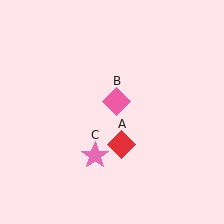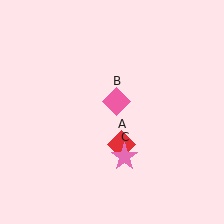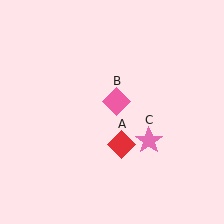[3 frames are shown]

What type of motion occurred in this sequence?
The pink star (object C) rotated counterclockwise around the center of the scene.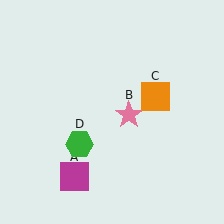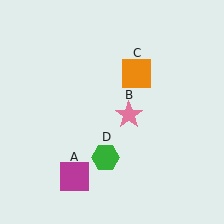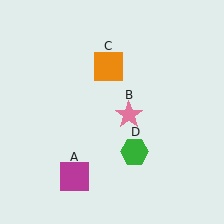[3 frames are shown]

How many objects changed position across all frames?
2 objects changed position: orange square (object C), green hexagon (object D).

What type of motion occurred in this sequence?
The orange square (object C), green hexagon (object D) rotated counterclockwise around the center of the scene.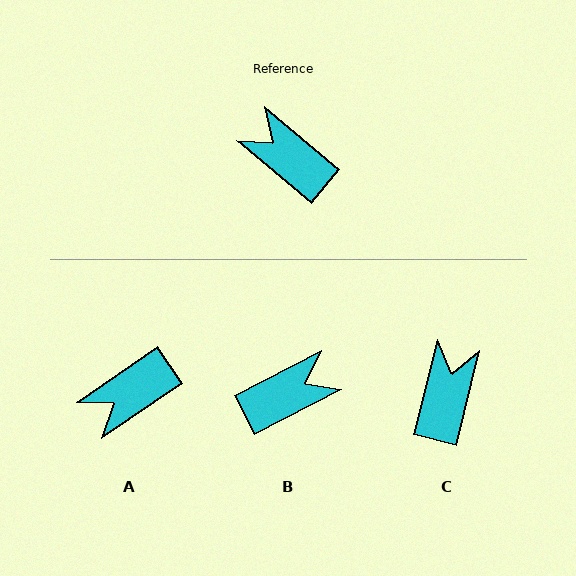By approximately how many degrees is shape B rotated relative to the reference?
Approximately 113 degrees clockwise.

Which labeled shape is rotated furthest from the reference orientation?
B, about 113 degrees away.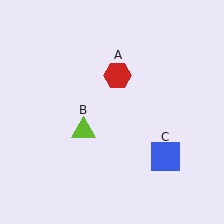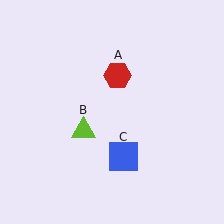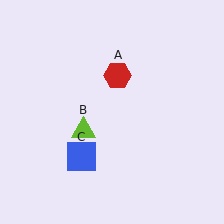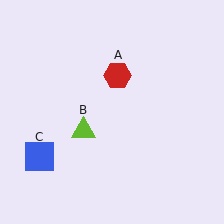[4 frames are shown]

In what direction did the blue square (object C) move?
The blue square (object C) moved left.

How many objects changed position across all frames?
1 object changed position: blue square (object C).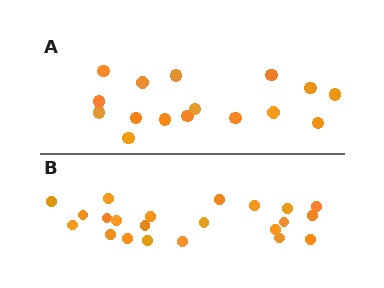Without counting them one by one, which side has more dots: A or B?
Region B (the bottom region) has more dots.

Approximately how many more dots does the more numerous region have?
Region B has about 6 more dots than region A.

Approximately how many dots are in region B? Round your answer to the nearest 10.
About 20 dots. (The exact count is 22, which rounds to 20.)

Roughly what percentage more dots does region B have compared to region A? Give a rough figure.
About 40% more.